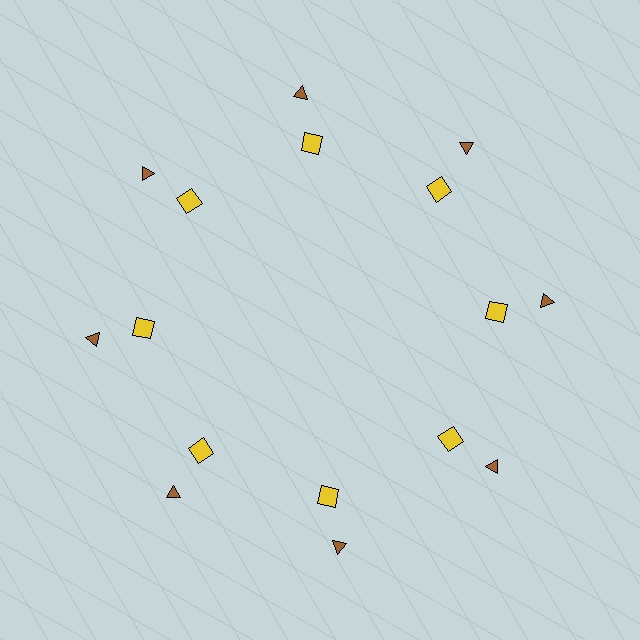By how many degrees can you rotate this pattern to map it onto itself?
The pattern maps onto itself every 45 degrees of rotation.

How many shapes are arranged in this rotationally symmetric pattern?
There are 16 shapes, arranged in 8 groups of 2.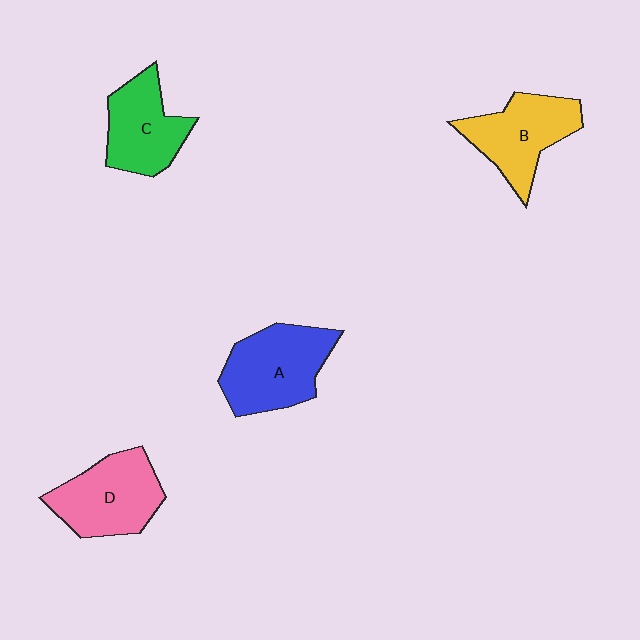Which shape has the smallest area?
Shape C (green).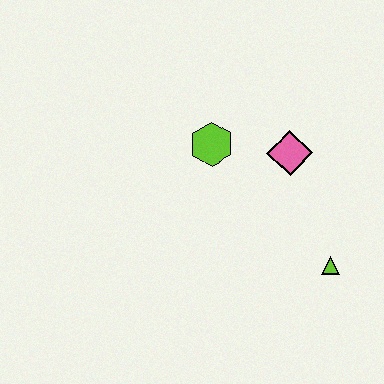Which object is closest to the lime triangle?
The pink diamond is closest to the lime triangle.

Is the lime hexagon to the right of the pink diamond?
No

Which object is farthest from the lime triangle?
The lime hexagon is farthest from the lime triangle.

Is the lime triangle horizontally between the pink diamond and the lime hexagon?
No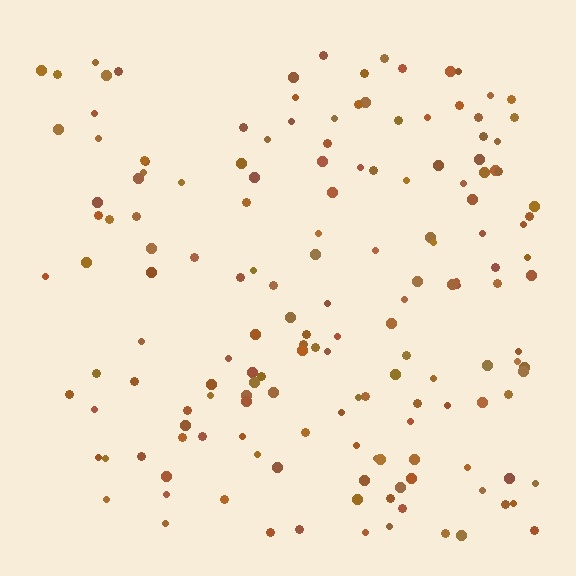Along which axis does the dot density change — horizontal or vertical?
Horizontal.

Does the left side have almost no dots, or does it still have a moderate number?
Still a moderate number, just noticeably fewer than the right.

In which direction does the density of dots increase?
From left to right, with the right side densest.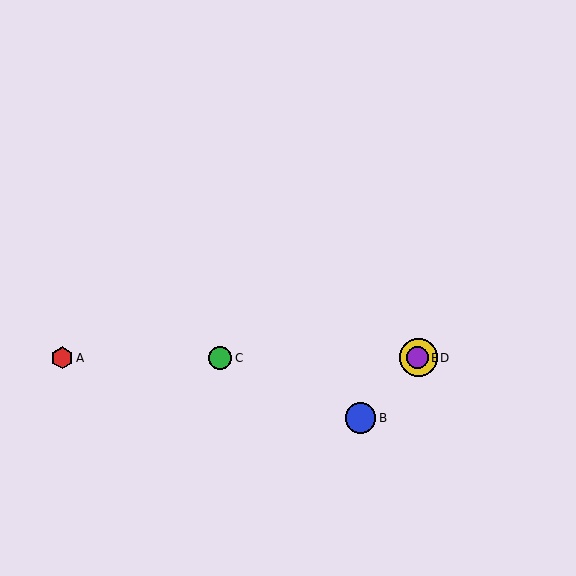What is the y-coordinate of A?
Object A is at y≈358.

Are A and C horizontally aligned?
Yes, both are at y≈358.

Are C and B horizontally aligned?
No, C is at y≈358 and B is at y≈418.